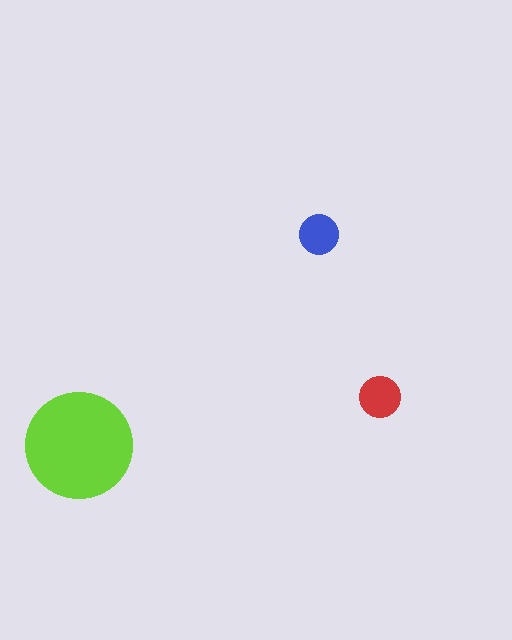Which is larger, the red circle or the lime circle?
The lime one.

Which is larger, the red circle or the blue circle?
The red one.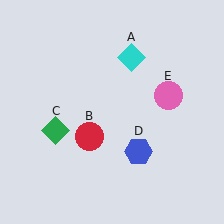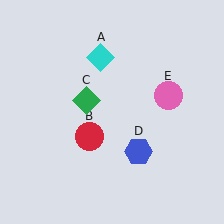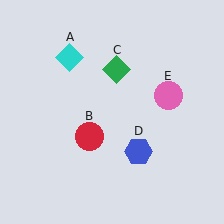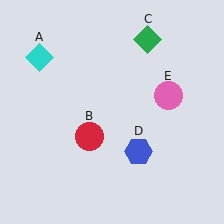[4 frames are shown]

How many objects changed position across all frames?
2 objects changed position: cyan diamond (object A), green diamond (object C).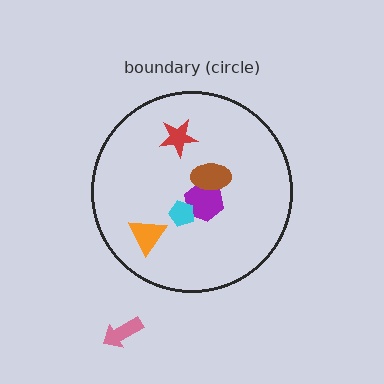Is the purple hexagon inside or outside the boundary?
Inside.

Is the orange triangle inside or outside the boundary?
Inside.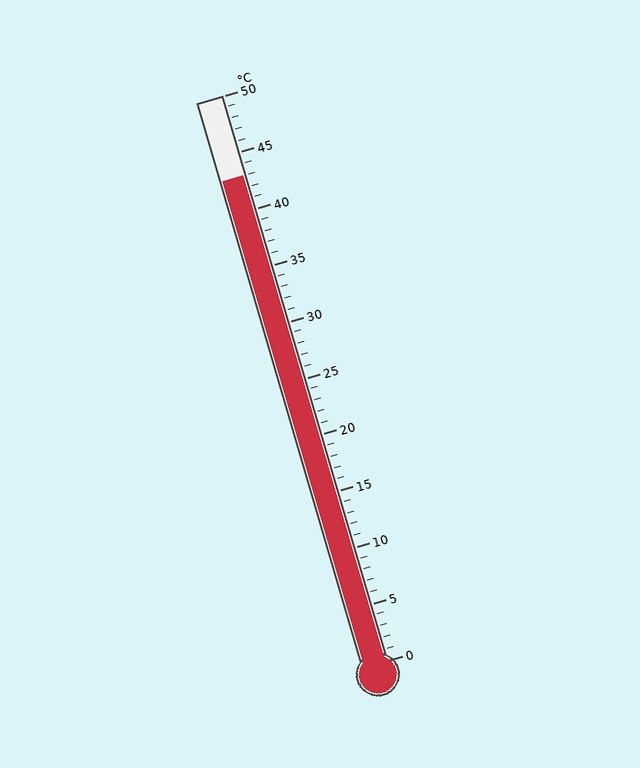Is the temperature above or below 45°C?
The temperature is below 45°C.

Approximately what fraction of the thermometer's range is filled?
The thermometer is filled to approximately 85% of its range.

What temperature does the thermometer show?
The thermometer shows approximately 43°C.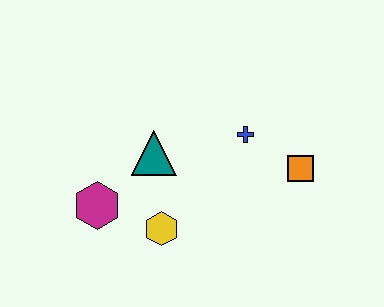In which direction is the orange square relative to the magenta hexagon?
The orange square is to the right of the magenta hexagon.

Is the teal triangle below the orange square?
No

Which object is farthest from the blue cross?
The magenta hexagon is farthest from the blue cross.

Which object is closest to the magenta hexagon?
The yellow hexagon is closest to the magenta hexagon.